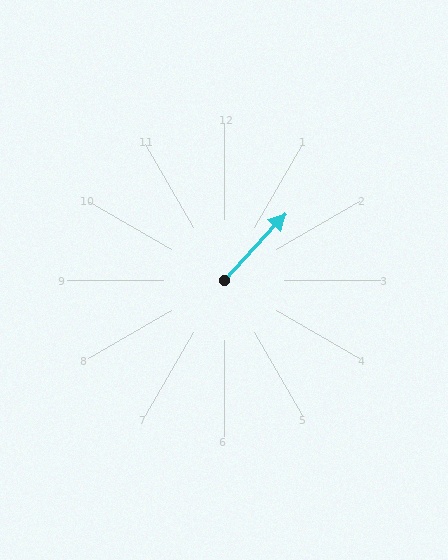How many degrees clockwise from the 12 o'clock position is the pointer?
Approximately 43 degrees.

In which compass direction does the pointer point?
Northeast.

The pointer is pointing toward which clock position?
Roughly 1 o'clock.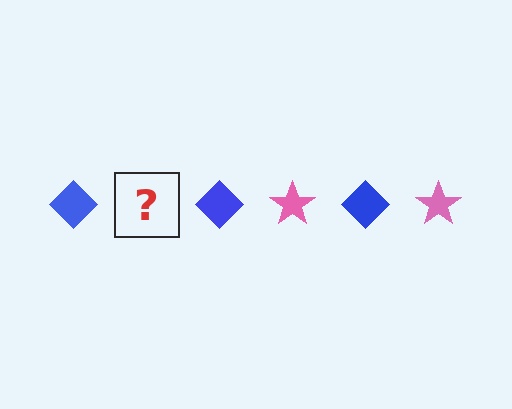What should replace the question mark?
The question mark should be replaced with a pink star.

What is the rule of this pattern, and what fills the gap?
The rule is that the pattern alternates between blue diamond and pink star. The gap should be filled with a pink star.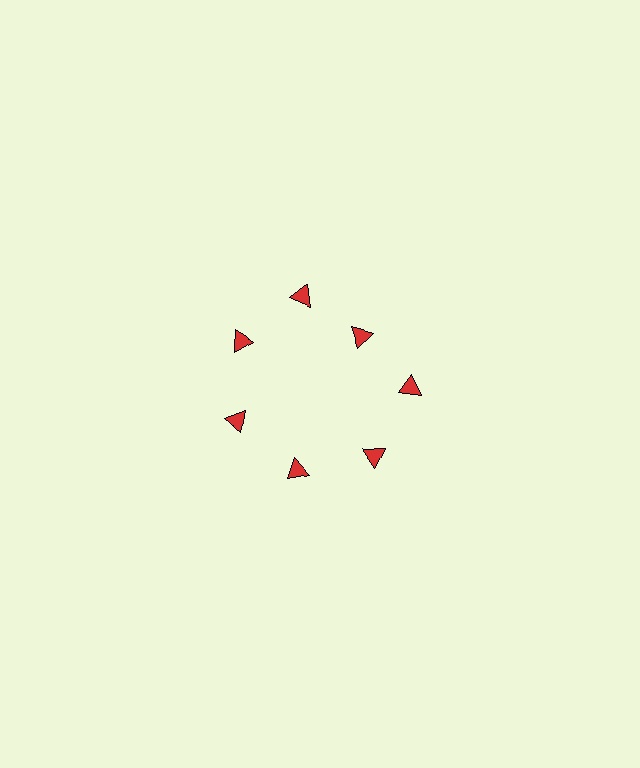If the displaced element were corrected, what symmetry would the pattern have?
It would have 7-fold rotational symmetry — the pattern would map onto itself every 51 degrees.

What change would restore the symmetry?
The symmetry would be restored by moving it outward, back onto the ring so that all 7 triangles sit at equal angles and equal distance from the center.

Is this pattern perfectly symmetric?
No. The 7 red triangles are arranged in a ring, but one element near the 1 o'clock position is pulled inward toward the center, breaking the 7-fold rotational symmetry.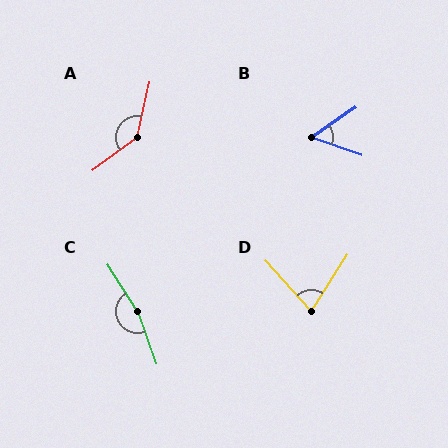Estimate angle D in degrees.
Approximately 74 degrees.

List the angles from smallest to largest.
B (53°), D (74°), A (139°), C (167°).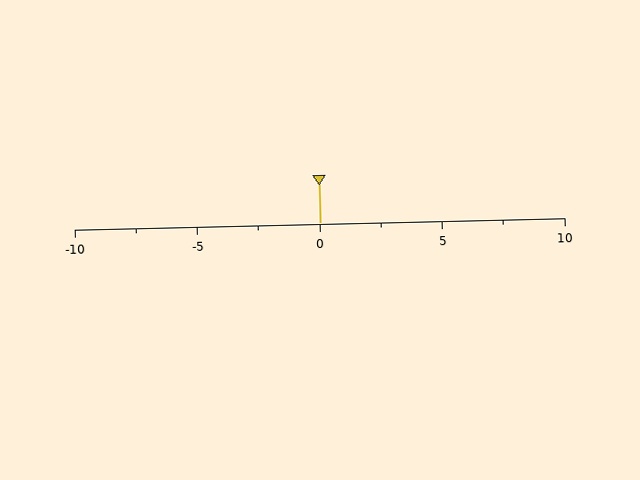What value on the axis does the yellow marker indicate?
The marker indicates approximately 0.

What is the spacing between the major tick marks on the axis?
The major ticks are spaced 5 apart.